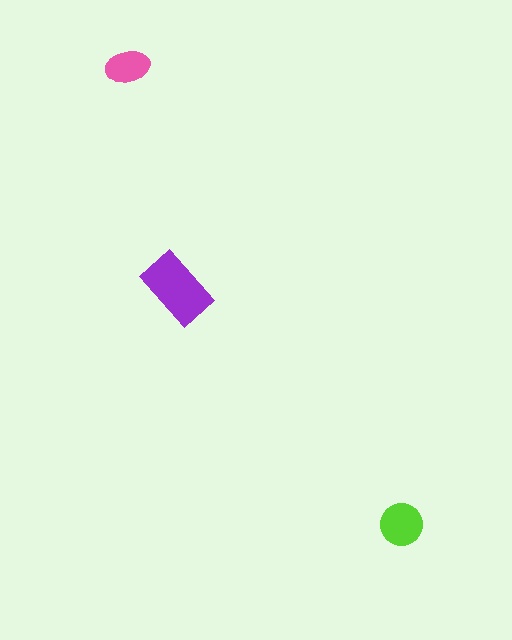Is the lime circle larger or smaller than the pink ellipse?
Larger.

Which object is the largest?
The purple rectangle.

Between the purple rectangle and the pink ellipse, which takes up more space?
The purple rectangle.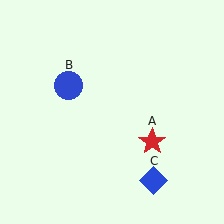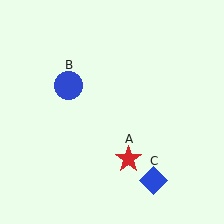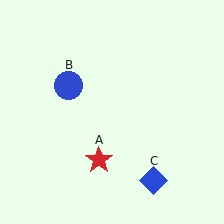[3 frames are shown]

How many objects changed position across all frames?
1 object changed position: red star (object A).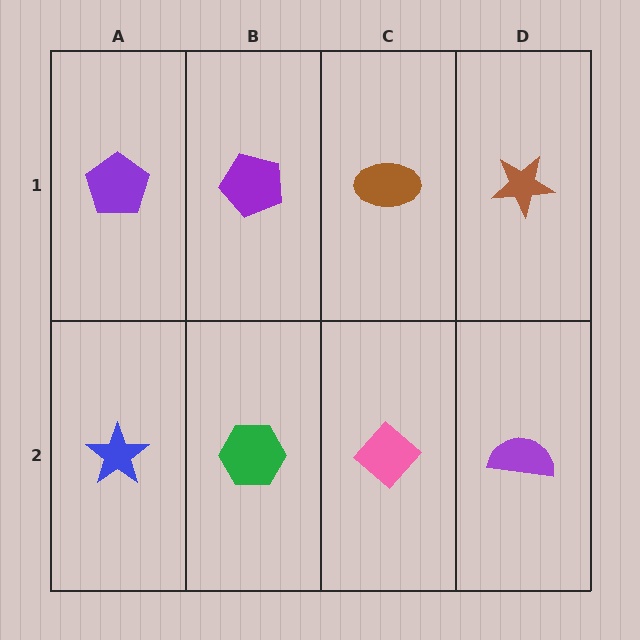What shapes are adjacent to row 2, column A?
A purple pentagon (row 1, column A), a green hexagon (row 2, column B).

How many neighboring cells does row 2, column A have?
2.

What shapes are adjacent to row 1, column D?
A purple semicircle (row 2, column D), a brown ellipse (row 1, column C).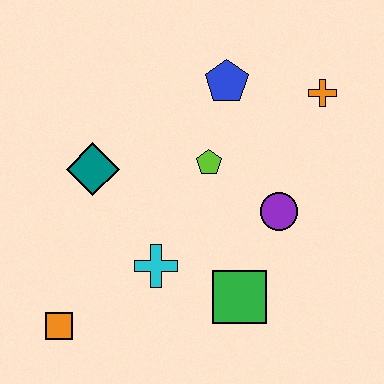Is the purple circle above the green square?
Yes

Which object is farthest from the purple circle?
The orange square is farthest from the purple circle.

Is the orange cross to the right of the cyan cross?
Yes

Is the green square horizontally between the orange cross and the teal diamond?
Yes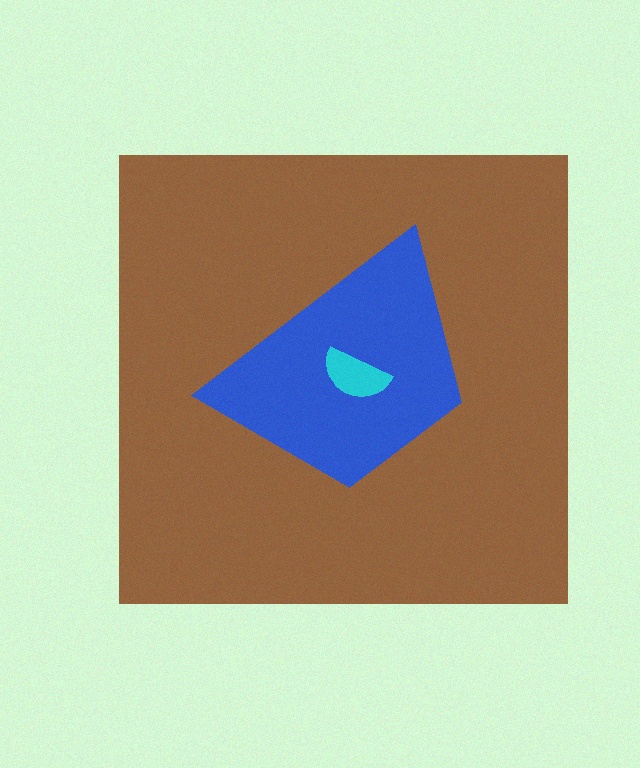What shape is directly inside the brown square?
The blue trapezoid.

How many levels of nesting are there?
3.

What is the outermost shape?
The brown square.